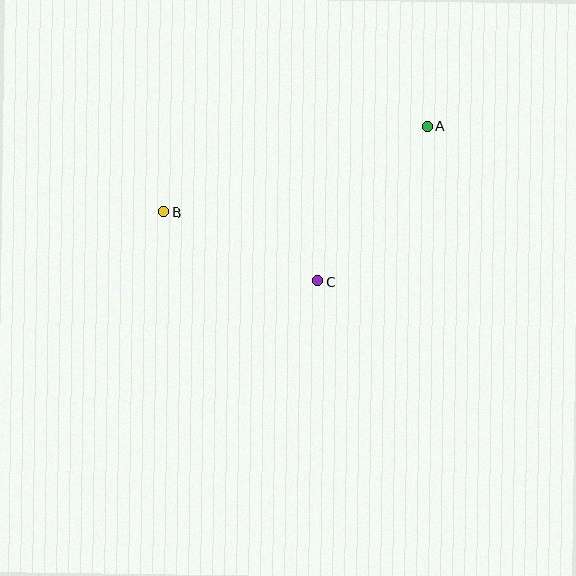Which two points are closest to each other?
Points B and C are closest to each other.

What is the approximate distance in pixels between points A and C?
The distance between A and C is approximately 190 pixels.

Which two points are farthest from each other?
Points A and B are farthest from each other.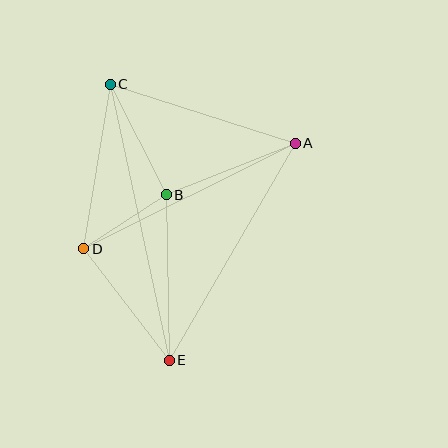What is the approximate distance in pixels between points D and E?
The distance between D and E is approximately 140 pixels.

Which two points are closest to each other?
Points B and D are closest to each other.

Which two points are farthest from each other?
Points C and E are farthest from each other.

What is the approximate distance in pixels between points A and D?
The distance between A and D is approximately 236 pixels.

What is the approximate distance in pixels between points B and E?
The distance between B and E is approximately 165 pixels.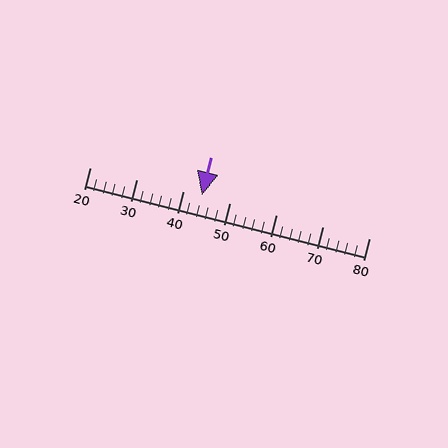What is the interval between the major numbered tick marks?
The major tick marks are spaced 10 units apart.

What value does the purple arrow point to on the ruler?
The purple arrow points to approximately 44.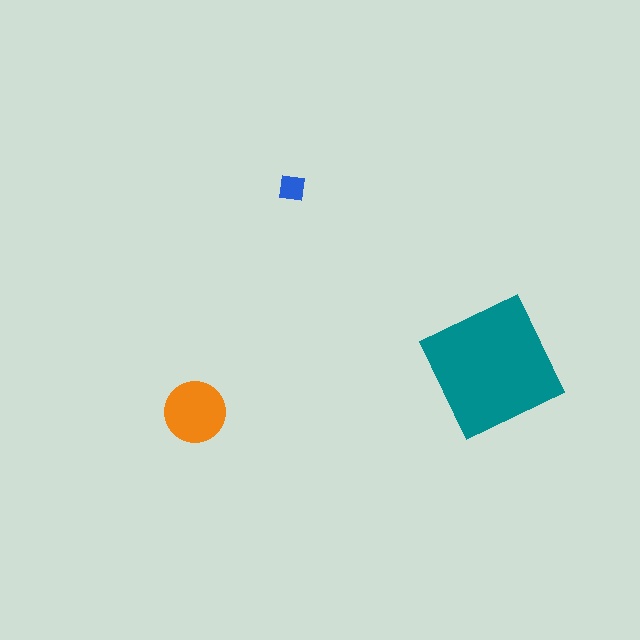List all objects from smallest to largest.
The blue square, the orange circle, the teal square.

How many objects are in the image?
There are 3 objects in the image.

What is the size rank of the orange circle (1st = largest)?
2nd.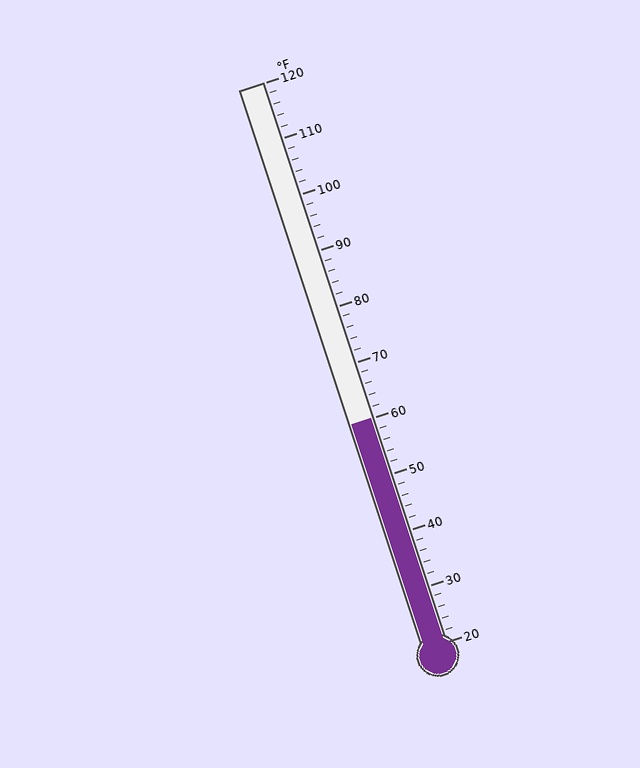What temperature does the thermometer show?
The thermometer shows approximately 60°F.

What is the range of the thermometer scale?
The thermometer scale ranges from 20°F to 120°F.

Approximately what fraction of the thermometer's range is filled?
The thermometer is filled to approximately 40% of its range.